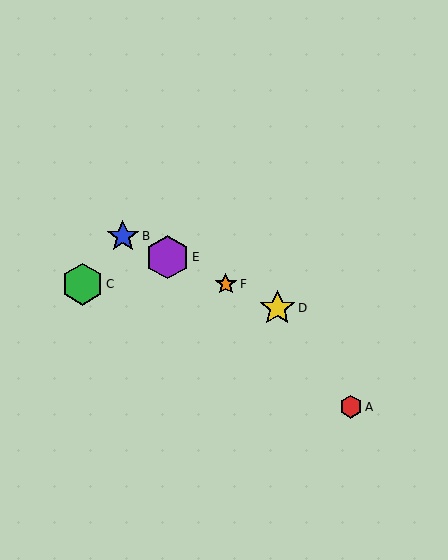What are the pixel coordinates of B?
Object B is at (123, 236).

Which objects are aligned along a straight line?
Objects B, D, E, F are aligned along a straight line.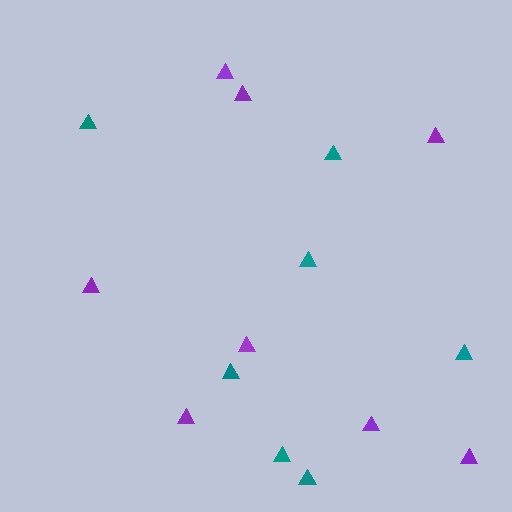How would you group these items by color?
There are 2 groups: one group of teal triangles (7) and one group of purple triangles (8).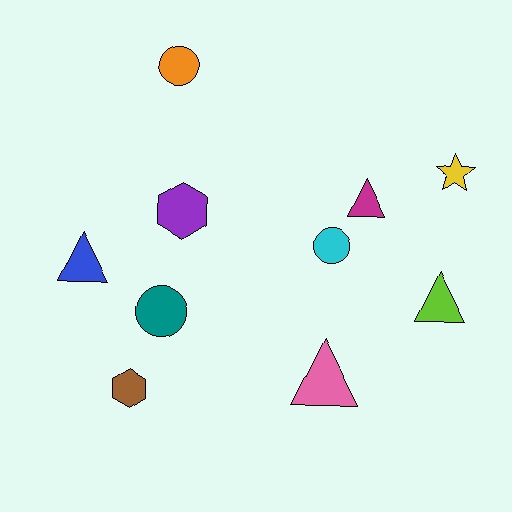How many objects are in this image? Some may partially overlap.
There are 10 objects.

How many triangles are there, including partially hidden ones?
There are 4 triangles.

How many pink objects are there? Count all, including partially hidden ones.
There is 1 pink object.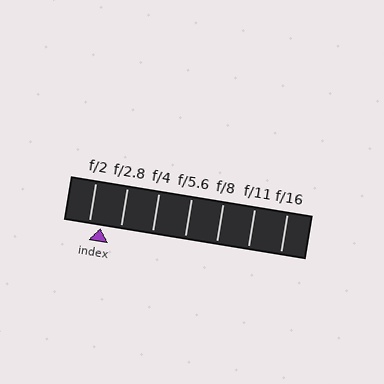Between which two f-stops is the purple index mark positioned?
The index mark is between f/2 and f/2.8.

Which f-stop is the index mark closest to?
The index mark is closest to f/2.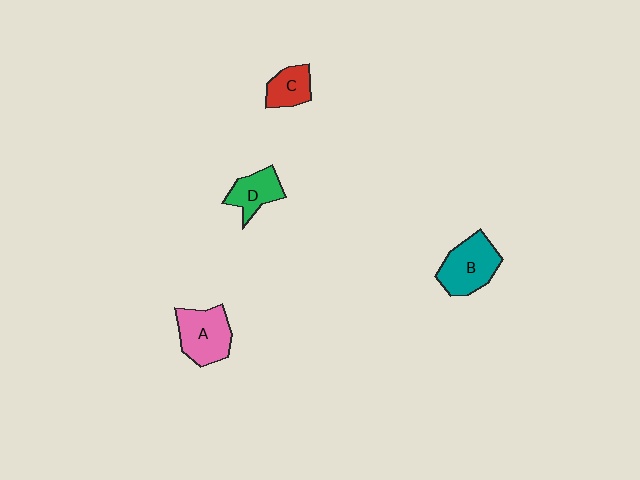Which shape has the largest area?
Shape B (teal).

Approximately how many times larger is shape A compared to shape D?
Approximately 1.4 times.